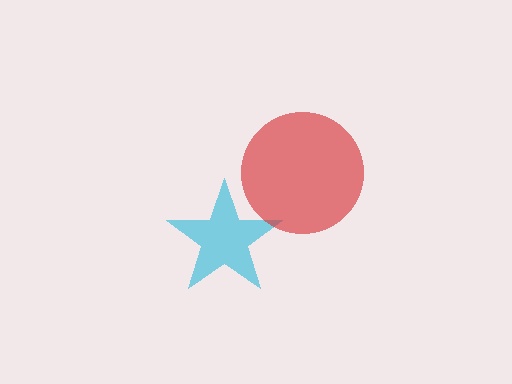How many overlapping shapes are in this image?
There are 2 overlapping shapes in the image.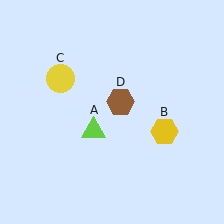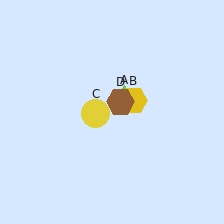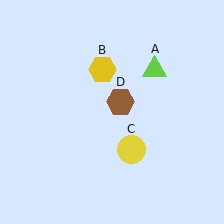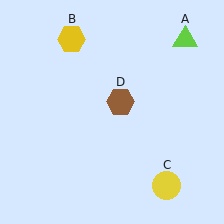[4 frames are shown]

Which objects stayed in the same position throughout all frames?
Brown hexagon (object D) remained stationary.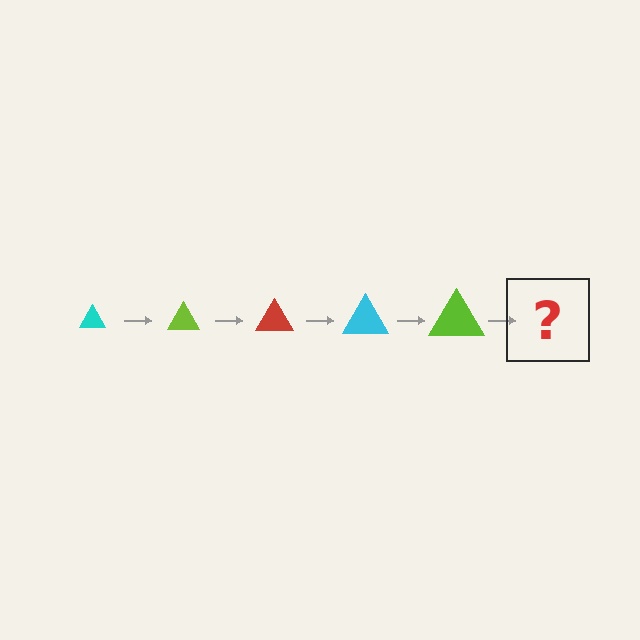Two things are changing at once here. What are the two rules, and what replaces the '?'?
The two rules are that the triangle grows larger each step and the color cycles through cyan, lime, and red. The '?' should be a red triangle, larger than the previous one.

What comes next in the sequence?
The next element should be a red triangle, larger than the previous one.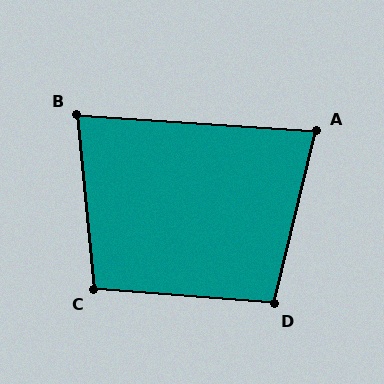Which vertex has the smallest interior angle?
A, at approximately 80 degrees.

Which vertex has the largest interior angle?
C, at approximately 100 degrees.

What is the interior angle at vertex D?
Approximately 99 degrees (obtuse).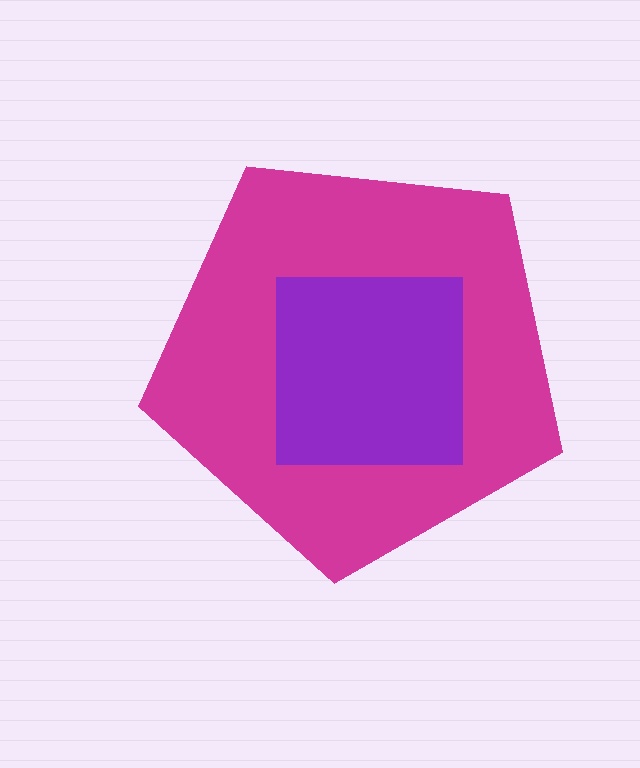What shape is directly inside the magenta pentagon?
The purple square.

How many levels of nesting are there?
2.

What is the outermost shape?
The magenta pentagon.